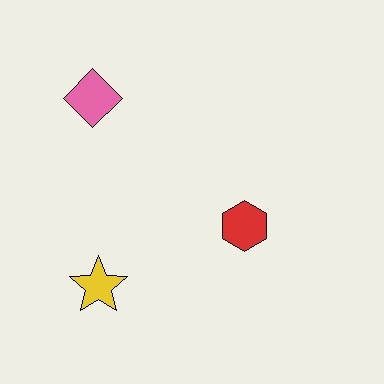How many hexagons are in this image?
There is 1 hexagon.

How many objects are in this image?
There are 3 objects.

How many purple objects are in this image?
There are no purple objects.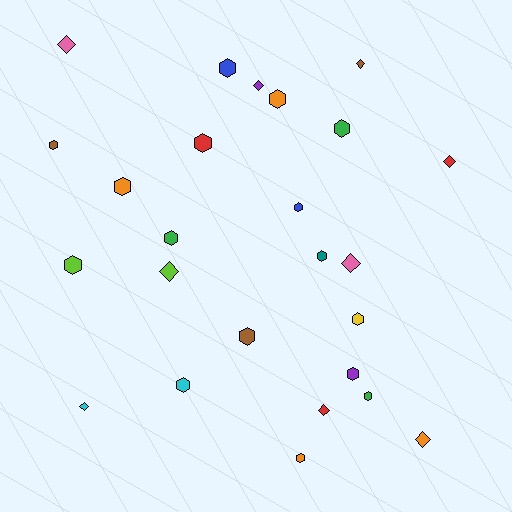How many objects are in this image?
There are 25 objects.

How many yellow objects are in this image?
There is 1 yellow object.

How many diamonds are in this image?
There are 9 diamonds.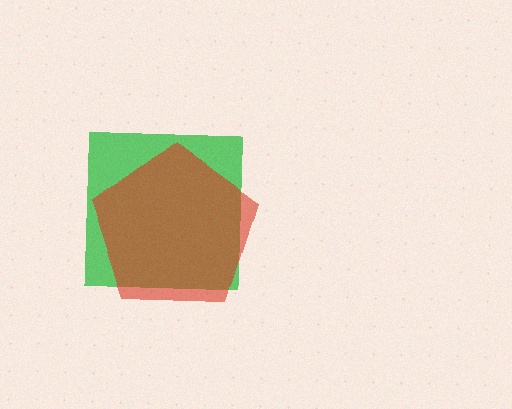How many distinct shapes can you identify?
There are 2 distinct shapes: a green square, a red pentagon.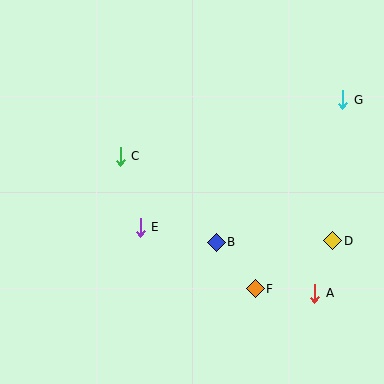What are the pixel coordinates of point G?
Point G is at (343, 100).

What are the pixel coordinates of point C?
Point C is at (120, 156).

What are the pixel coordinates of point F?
Point F is at (255, 289).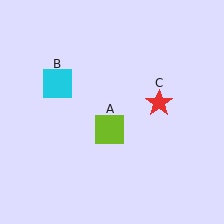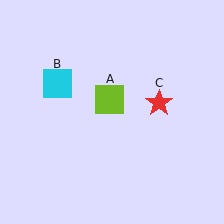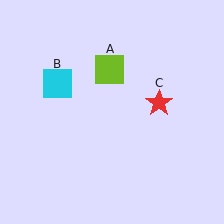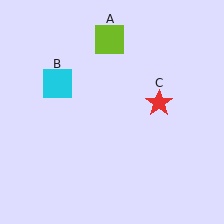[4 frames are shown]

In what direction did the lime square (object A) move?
The lime square (object A) moved up.